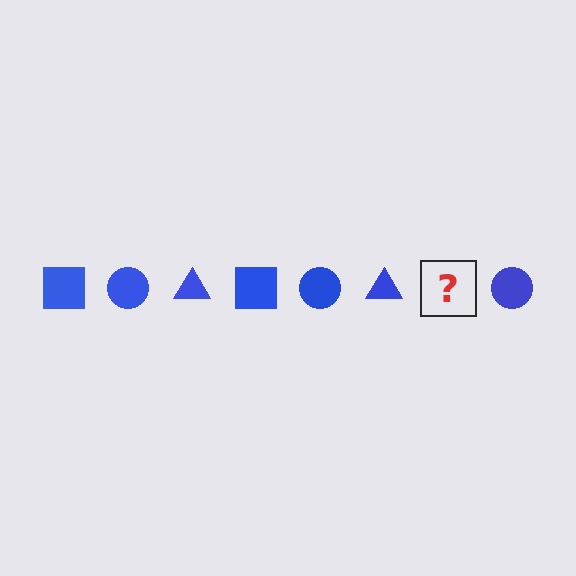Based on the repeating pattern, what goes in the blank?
The blank should be a blue square.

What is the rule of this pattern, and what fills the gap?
The rule is that the pattern cycles through square, circle, triangle shapes in blue. The gap should be filled with a blue square.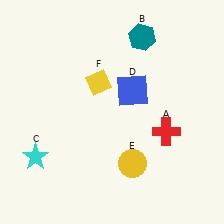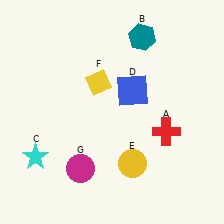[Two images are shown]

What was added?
A magenta circle (G) was added in Image 2.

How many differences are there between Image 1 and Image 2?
There is 1 difference between the two images.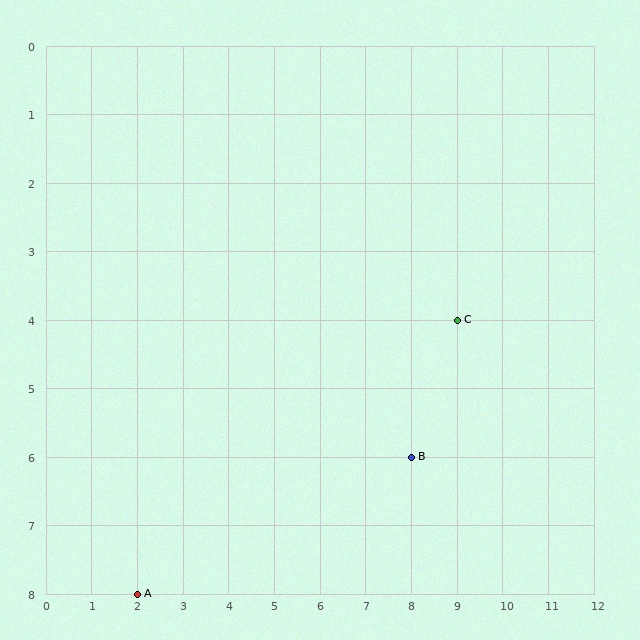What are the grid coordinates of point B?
Point B is at grid coordinates (8, 6).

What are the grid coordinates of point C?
Point C is at grid coordinates (9, 4).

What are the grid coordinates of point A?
Point A is at grid coordinates (2, 8).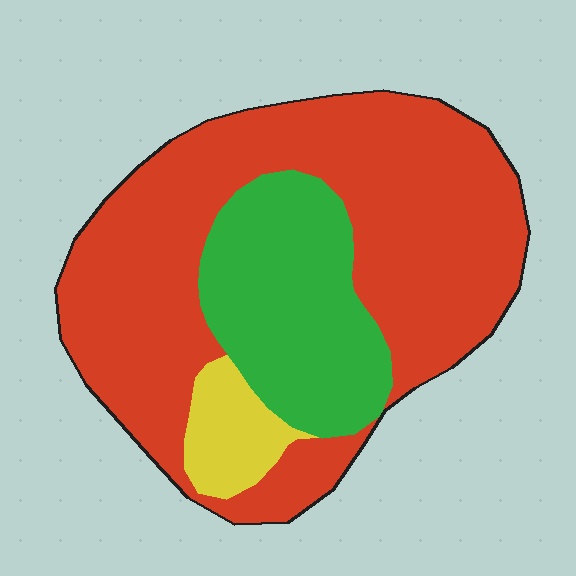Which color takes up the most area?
Red, at roughly 65%.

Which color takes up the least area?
Yellow, at roughly 5%.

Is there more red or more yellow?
Red.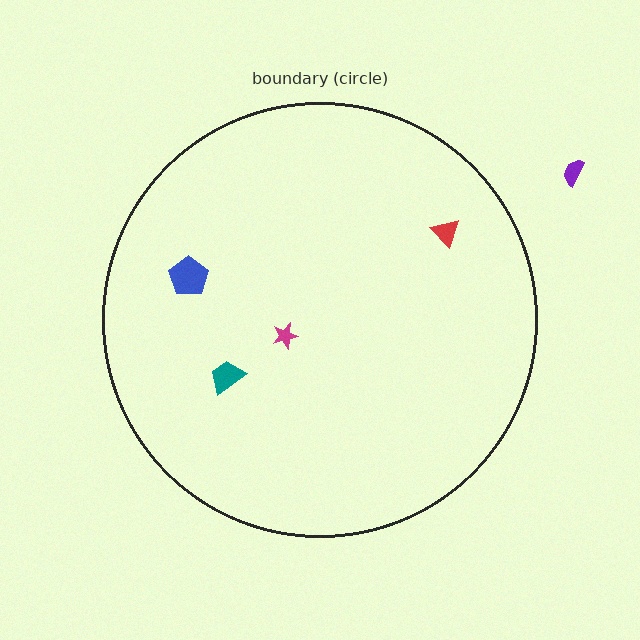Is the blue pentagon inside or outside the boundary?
Inside.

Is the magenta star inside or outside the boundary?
Inside.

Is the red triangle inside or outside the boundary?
Inside.